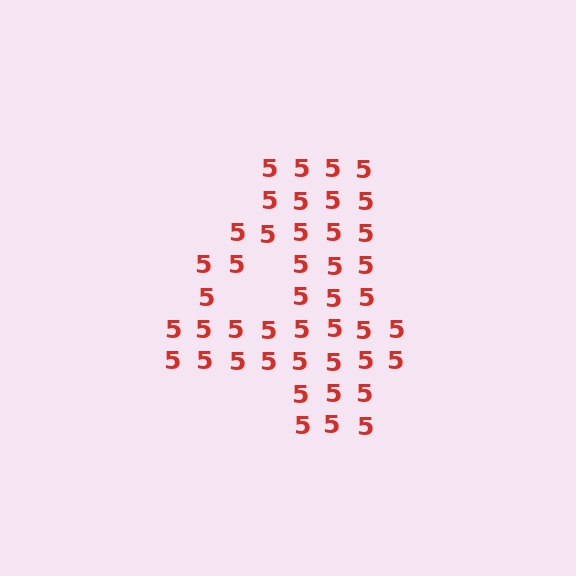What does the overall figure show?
The overall figure shows the digit 4.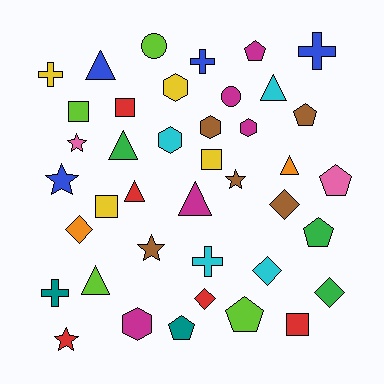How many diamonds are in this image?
There are 5 diamonds.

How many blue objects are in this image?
There are 4 blue objects.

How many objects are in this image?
There are 40 objects.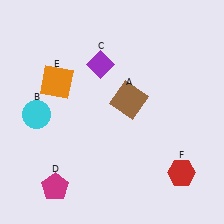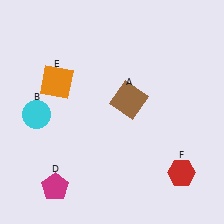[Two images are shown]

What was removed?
The purple diamond (C) was removed in Image 2.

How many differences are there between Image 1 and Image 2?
There is 1 difference between the two images.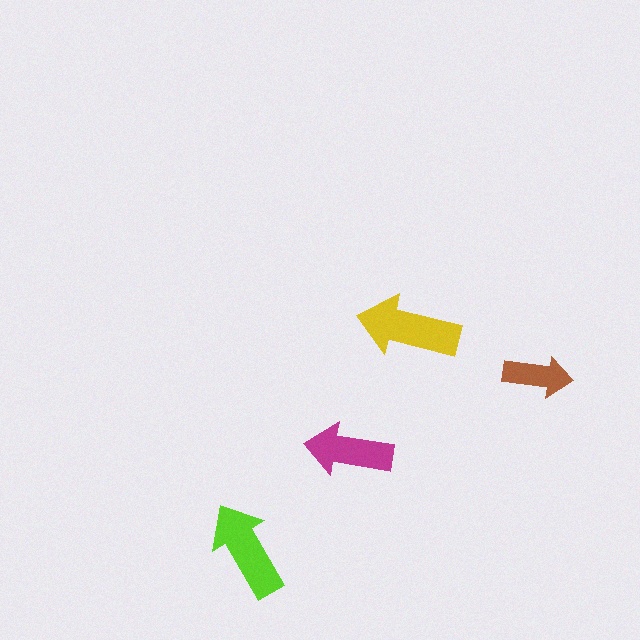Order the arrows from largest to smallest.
the yellow one, the lime one, the magenta one, the brown one.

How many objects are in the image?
There are 4 objects in the image.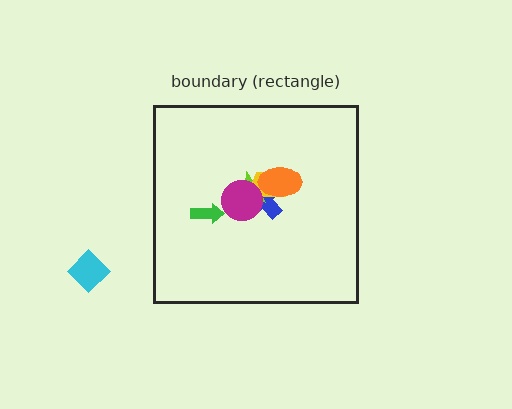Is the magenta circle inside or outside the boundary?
Inside.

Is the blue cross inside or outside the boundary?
Inside.